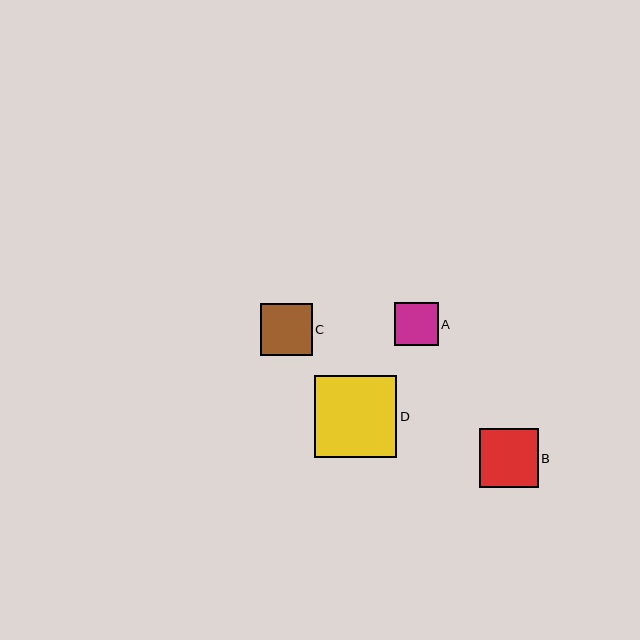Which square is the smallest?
Square A is the smallest with a size of approximately 43 pixels.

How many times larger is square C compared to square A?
Square C is approximately 1.2 times the size of square A.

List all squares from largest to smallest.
From largest to smallest: D, B, C, A.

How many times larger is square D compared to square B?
Square D is approximately 1.4 times the size of square B.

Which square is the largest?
Square D is the largest with a size of approximately 82 pixels.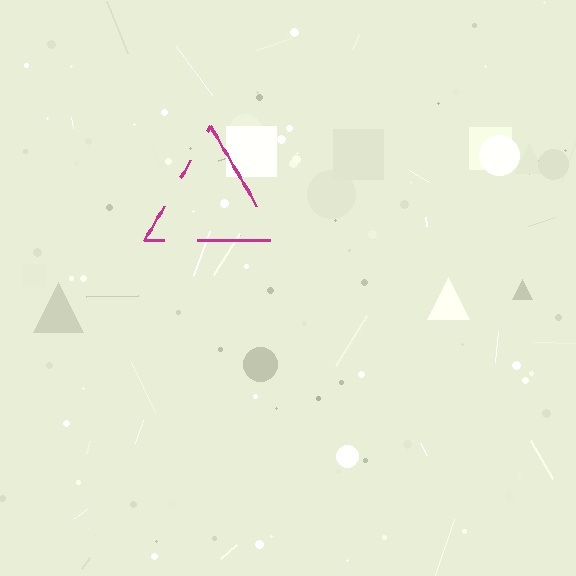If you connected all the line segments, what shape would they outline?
They would outline a triangle.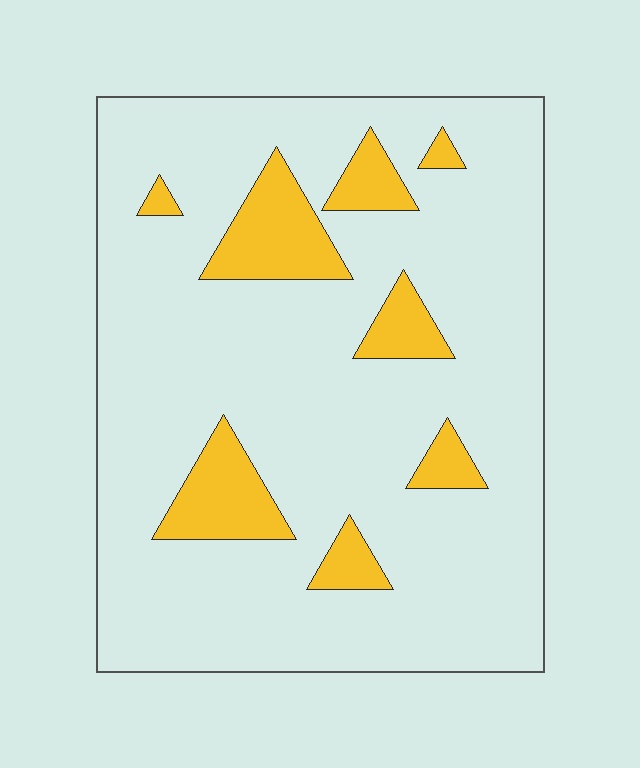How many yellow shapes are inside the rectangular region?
8.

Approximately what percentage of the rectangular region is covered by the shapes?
Approximately 15%.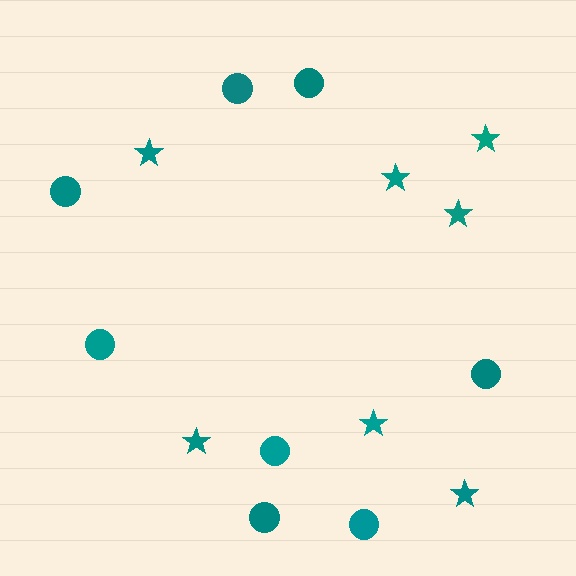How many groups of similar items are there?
There are 2 groups: one group of stars (7) and one group of circles (8).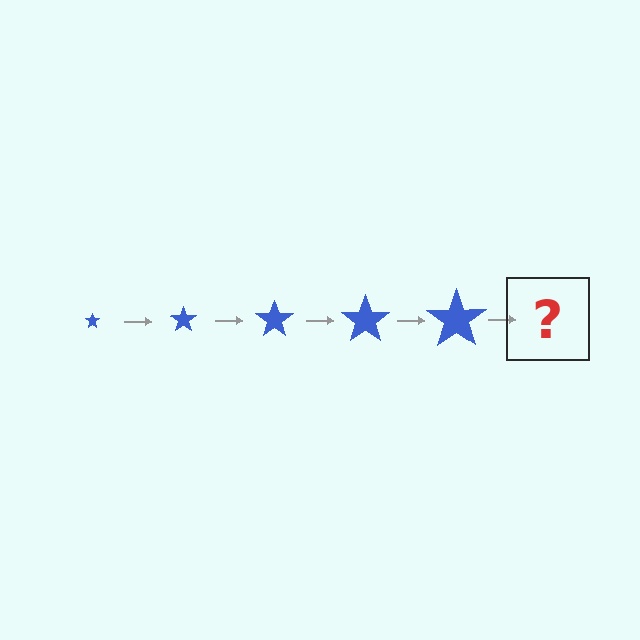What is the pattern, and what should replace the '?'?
The pattern is that the star gets progressively larger each step. The '?' should be a blue star, larger than the previous one.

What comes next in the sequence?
The next element should be a blue star, larger than the previous one.